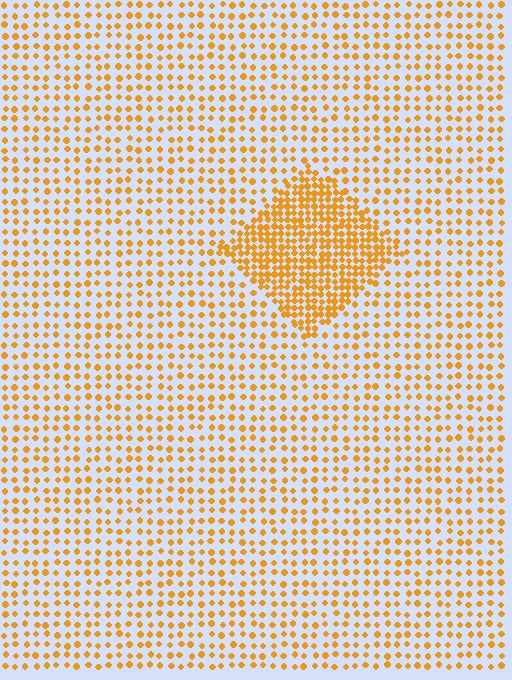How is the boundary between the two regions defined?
The boundary is defined by a change in element density (approximately 2.3x ratio). All elements are the same color, size, and shape.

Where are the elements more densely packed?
The elements are more densely packed inside the diamond boundary.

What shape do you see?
I see a diamond.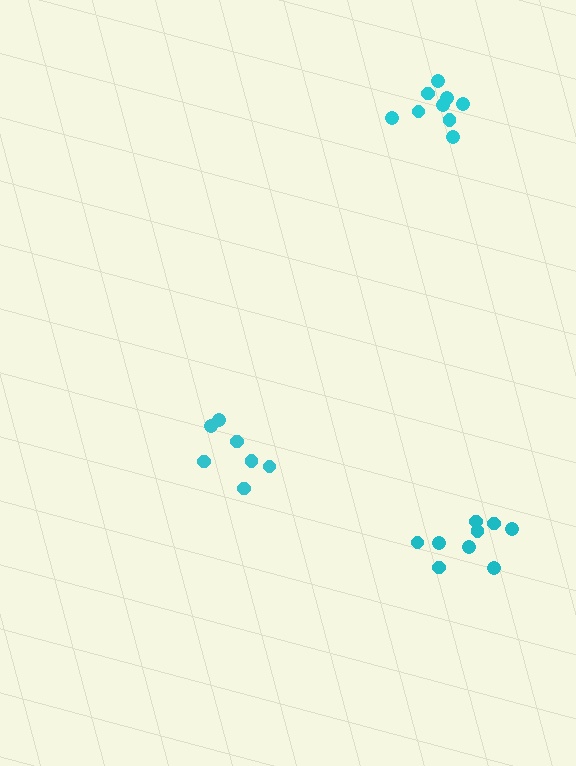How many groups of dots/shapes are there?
There are 3 groups.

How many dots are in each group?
Group 1: 7 dots, Group 2: 9 dots, Group 3: 9 dots (25 total).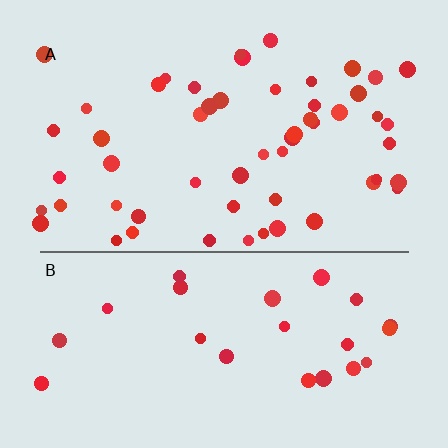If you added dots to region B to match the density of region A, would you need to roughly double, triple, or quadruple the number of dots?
Approximately double.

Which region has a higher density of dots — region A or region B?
A (the top).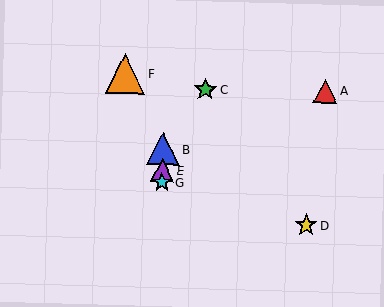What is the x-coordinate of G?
Object G is at x≈162.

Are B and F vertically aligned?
No, B is at x≈163 and F is at x≈125.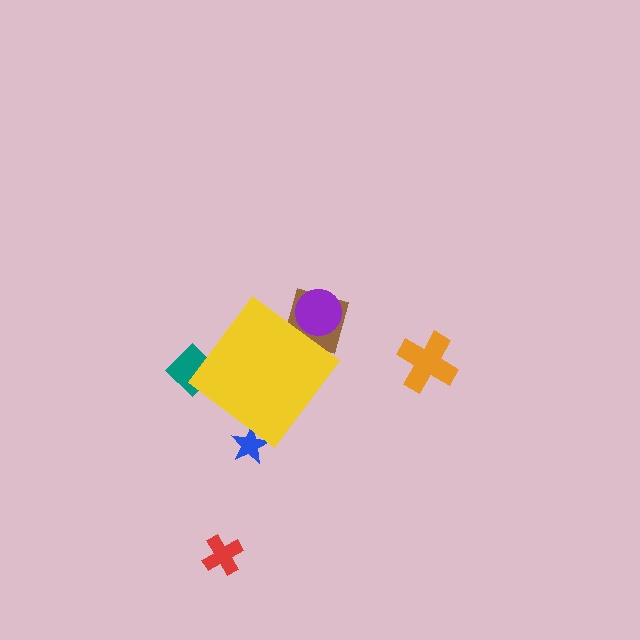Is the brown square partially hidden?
Yes, the brown square is partially hidden behind the yellow diamond.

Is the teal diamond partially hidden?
Yes, the teal diamond is partially hidden behind the yellow diamond.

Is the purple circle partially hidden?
Yes, the purple circle is partially hidden behind the yellow diamond.